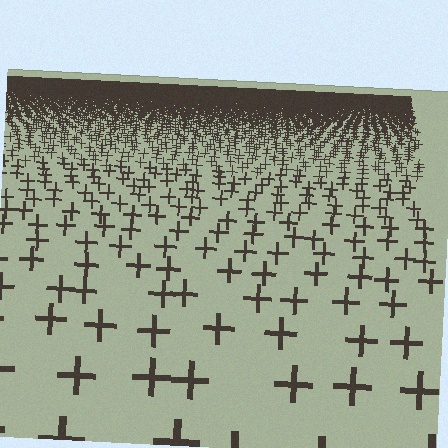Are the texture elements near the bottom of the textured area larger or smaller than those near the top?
Larger. Near the bottom, elements are closer to the viewer and appear at a bigger on-screen size.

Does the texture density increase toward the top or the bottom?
Density increases toward the top.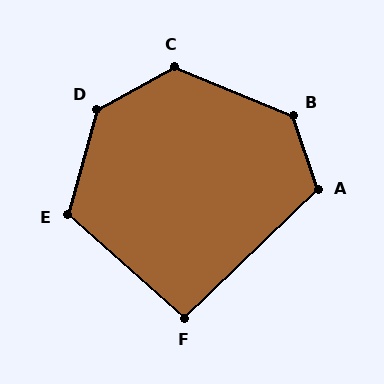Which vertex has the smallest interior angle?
F, at approximately 94 degrees.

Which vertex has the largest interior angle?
D, at approximately 134 degrees.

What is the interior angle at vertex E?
Approximately 116 degrees (obtuse).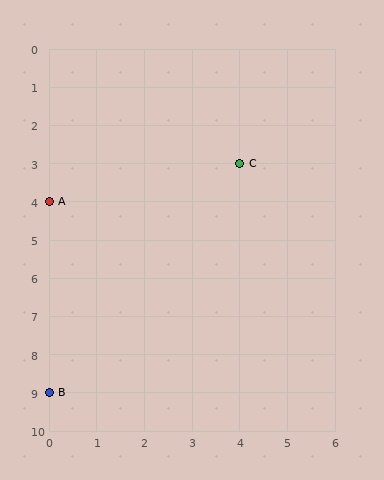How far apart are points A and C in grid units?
Points A and C are 4 columns and 1 row apart (about 4.1 grid units diagonally).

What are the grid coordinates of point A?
Point A is at grid coordinates (0, 4).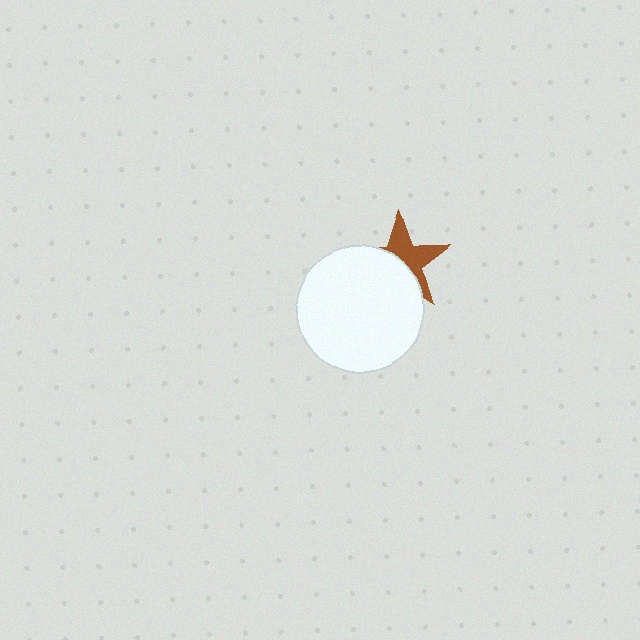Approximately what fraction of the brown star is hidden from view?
Roughly 50% of the brown star is hidden behind the white circle.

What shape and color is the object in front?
The object in front is a white circle.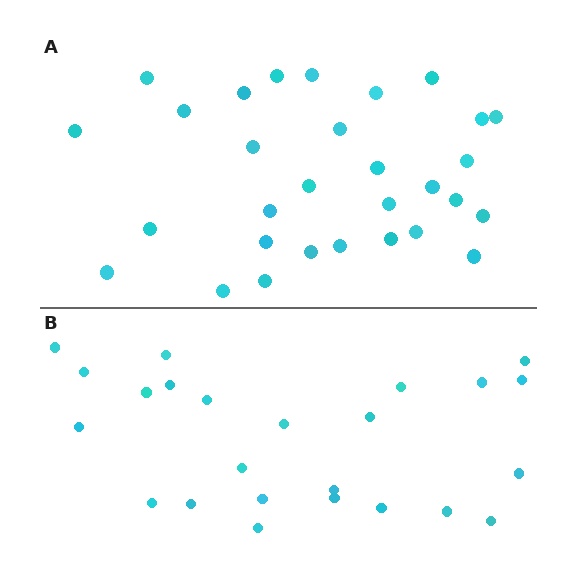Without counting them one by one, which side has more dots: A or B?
Region A (the top region) has more dots.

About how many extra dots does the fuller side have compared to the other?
Region A has about 6 more dots than region B.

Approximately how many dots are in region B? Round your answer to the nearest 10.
About 20 dots. (The exact count is 24, which rounds to 20.)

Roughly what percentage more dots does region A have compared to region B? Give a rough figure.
About 25% more.